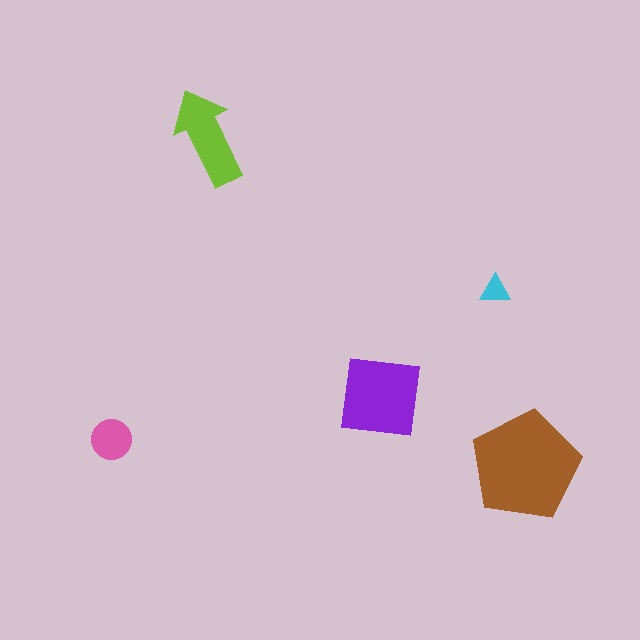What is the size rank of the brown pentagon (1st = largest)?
1st.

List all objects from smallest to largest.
The cyan triangle, the pink circle, the lime arrow, the purple square, the brown pentagon.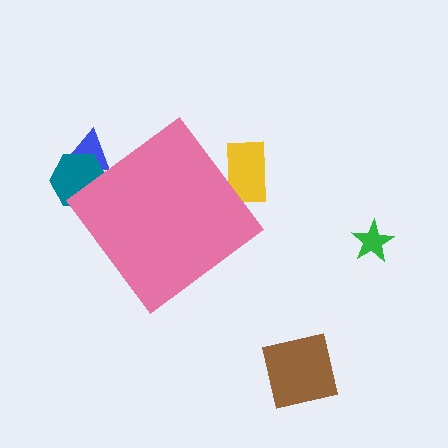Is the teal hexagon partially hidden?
Yes, the teal hexagon is partially hidden behind the pink diamond.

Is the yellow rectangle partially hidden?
Yes, the yellow rectangle is partially hidden behind the pink diamond.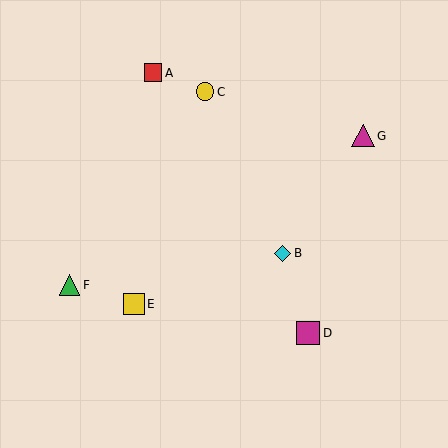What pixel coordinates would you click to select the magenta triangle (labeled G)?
Click at (363, 136) to select the magenta triangle G.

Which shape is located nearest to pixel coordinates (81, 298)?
The green triangle (labeled F) at (69, 285) is nearest to that location.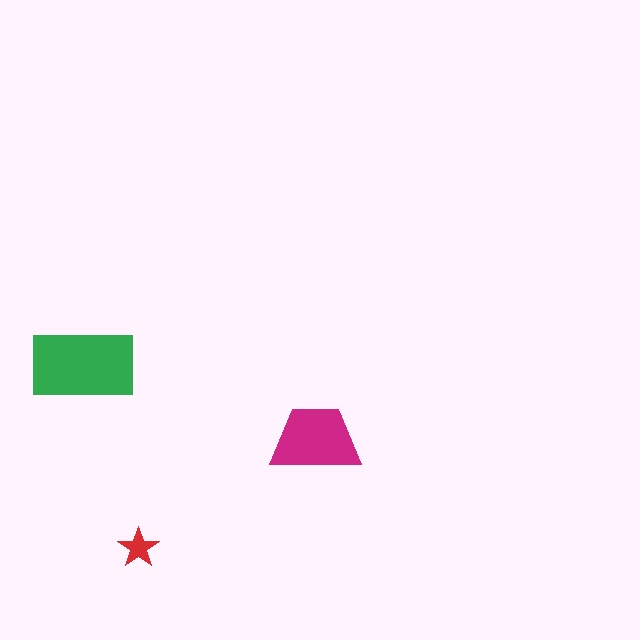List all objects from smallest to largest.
The red star, the magenta trapezoid, the green rectangle.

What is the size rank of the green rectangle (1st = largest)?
1st.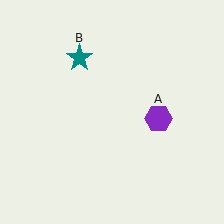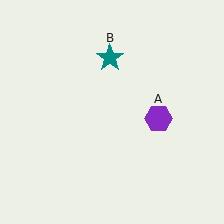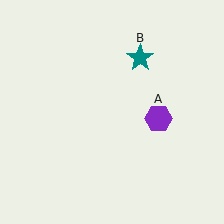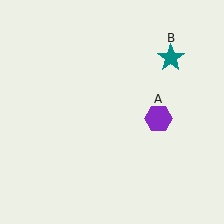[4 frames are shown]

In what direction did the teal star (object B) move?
The teal star (object B) moved right.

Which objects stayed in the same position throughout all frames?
Purple hexagon (object A) remained stationary.